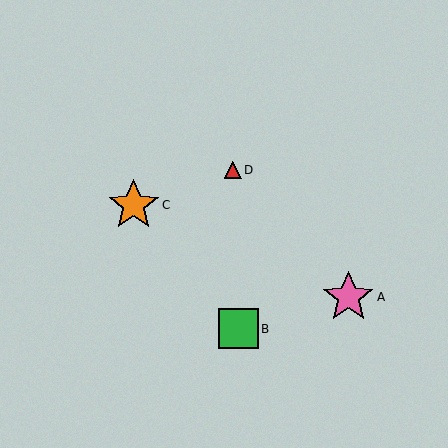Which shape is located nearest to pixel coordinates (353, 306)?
The pink star (labeled A) at (348, 297) is nearest to that location.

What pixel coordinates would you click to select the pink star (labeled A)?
Click at (348, 297) to select the pink star A.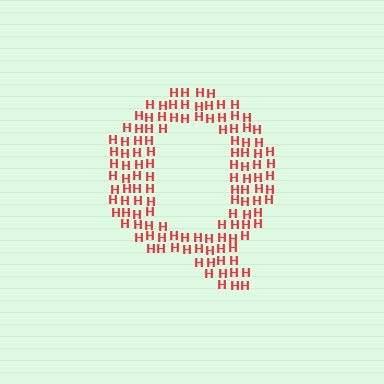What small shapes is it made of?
It is made of small letter H's.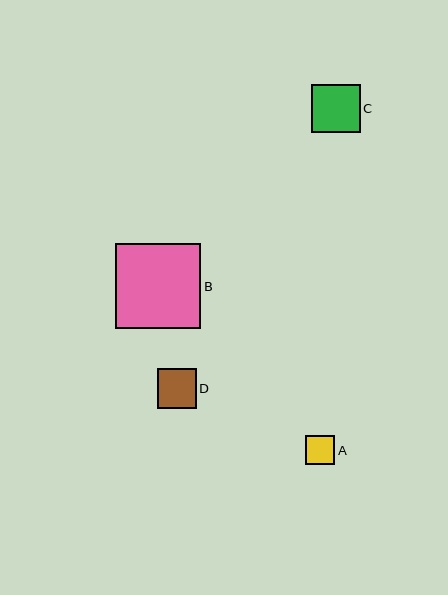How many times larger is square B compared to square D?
Square B is approximately 2.2 times the size of square D.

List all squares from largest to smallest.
From largest to smallest: B, C, D, A.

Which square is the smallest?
Square A is the smallest with a size of approximately 30 pixels.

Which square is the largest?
Square B is the largest with a size of approximately 85 pixels.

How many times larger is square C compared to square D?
Square C is approximately 1.2 times the size of square D.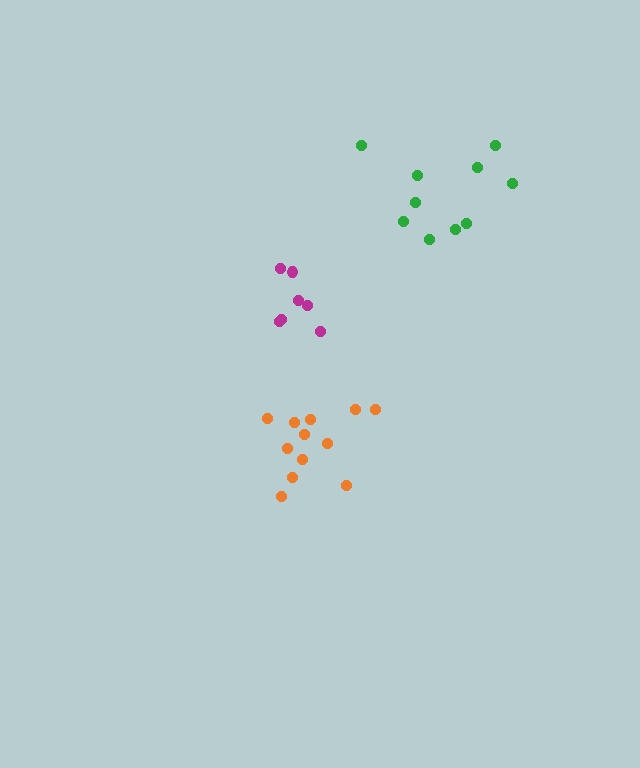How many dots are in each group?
Group 1: 12 dots, Group 2: 10 dots, Group 3: 7 dots (29 total).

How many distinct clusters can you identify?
There are 3 distinct clusters.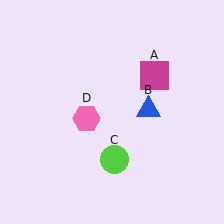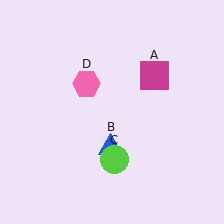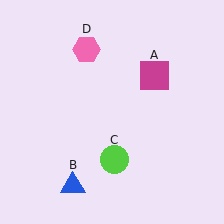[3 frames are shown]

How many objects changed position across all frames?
2 objects changed position: blue triangle (object B), pink hexagon (object D).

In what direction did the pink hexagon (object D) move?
The pink hexagon (object D) moved up.